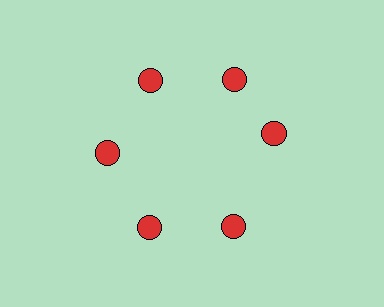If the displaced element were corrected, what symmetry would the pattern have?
It would have 6-fold rotational symmetry — the pattern would map onto itself every 60 degrees.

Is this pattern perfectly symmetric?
No. The 6 red circles are arranged in a ring, but one element near the 3 o'clock position is rotated out of alignment along the ring, breaking the 6-fold rotational symmetry.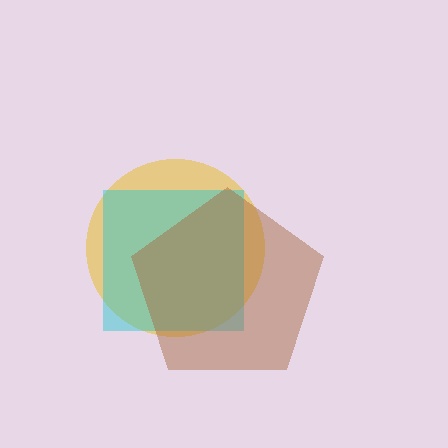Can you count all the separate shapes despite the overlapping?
Yes, there are 3 separate shapes.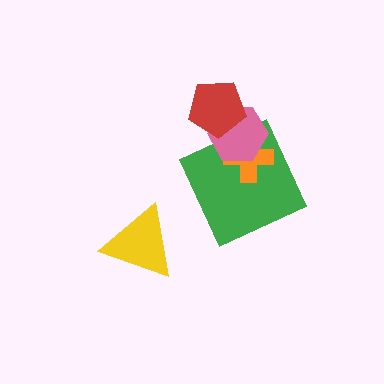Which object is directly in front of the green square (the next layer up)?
The orange cross is directly in front of the green square.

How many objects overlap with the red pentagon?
1 object overlaps with the red pentagon.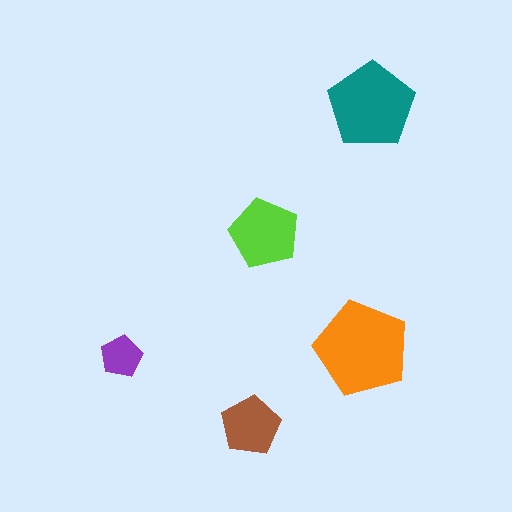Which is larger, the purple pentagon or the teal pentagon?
The teal one.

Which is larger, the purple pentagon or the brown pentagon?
The brown one.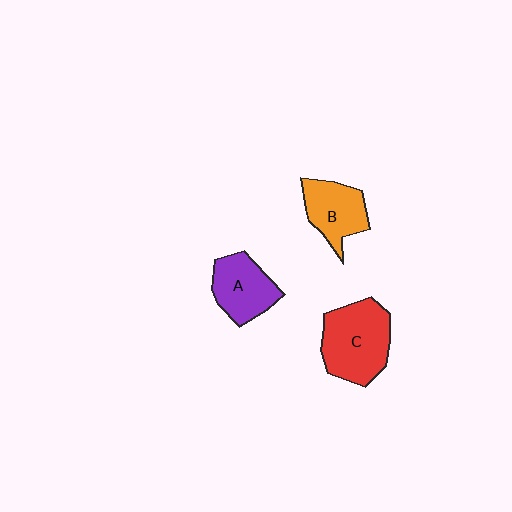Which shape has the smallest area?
Shape B (orange).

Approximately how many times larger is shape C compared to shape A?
Approximately 1.4 times.